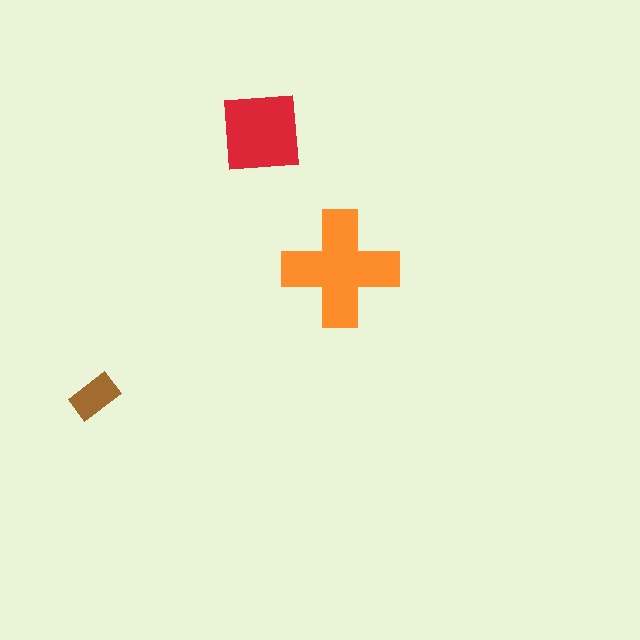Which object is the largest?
The orange cross.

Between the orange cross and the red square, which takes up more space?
The orange cross.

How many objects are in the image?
There are 3 objects in the image.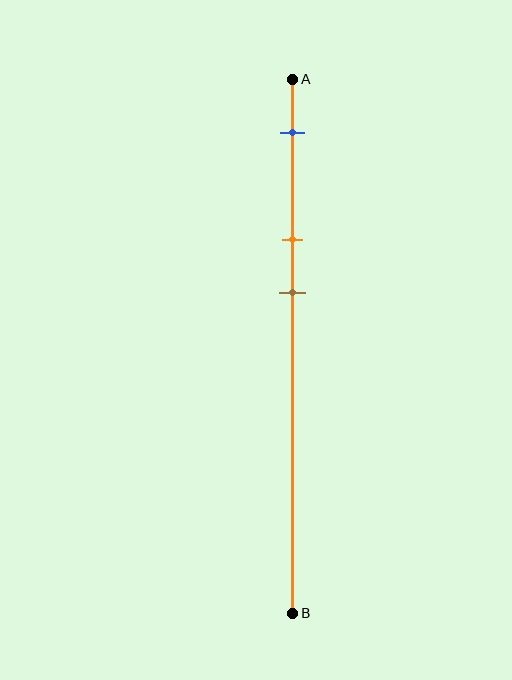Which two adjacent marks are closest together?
The orange and brown marks are the closest adjacent pair.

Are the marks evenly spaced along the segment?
Yes, the marks are approximately evenly spaced.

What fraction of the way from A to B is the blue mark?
The blue mark is approximately 10% (0.1) of the way from A to B.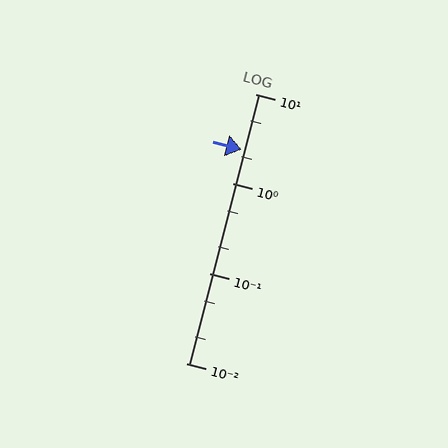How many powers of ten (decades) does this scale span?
The scale spans 3 decades, from 0.01 to 10.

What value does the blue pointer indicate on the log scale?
The pointer indicates approximately 2.4.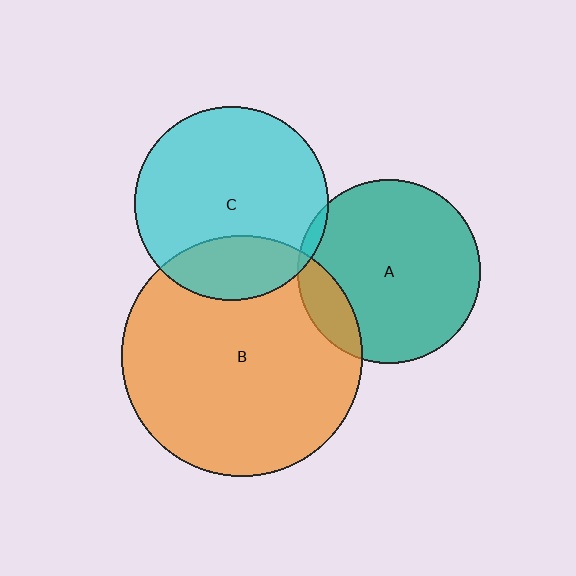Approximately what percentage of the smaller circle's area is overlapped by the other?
Approximately 25%.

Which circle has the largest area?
Circle B (orange).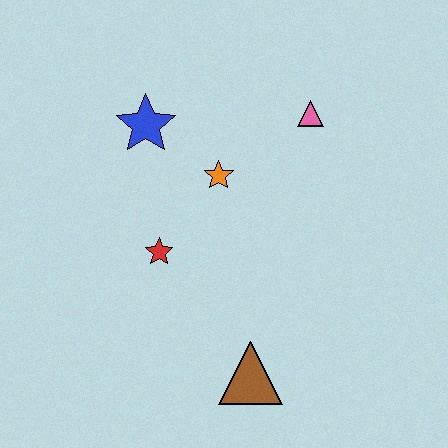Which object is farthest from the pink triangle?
The brown triangle is farthest from the pink triangle.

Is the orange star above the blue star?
No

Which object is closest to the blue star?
The orange star is closest to the blue star.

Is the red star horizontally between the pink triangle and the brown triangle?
No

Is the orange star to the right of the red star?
Yes